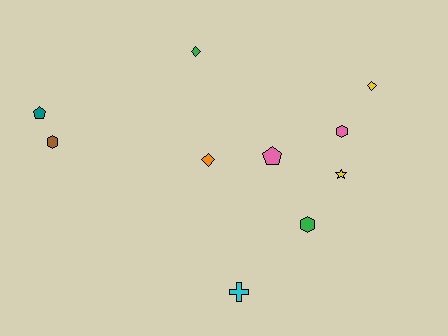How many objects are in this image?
There are 10 objects.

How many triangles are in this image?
There are no triangles.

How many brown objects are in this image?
There is 1 brown object.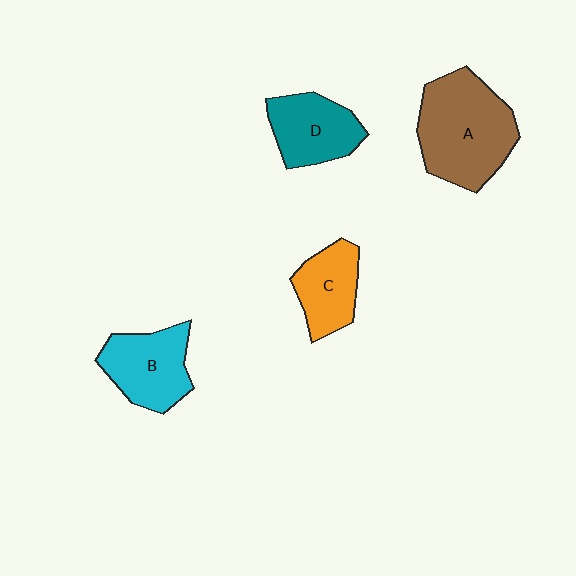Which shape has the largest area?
Shape A (brown).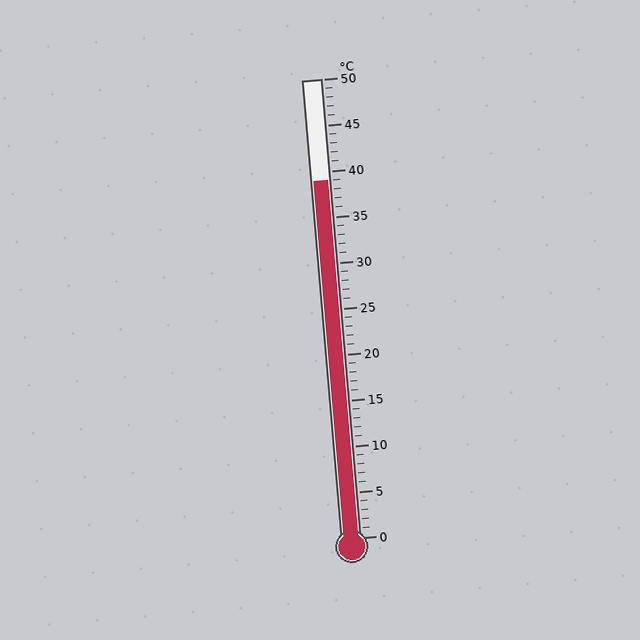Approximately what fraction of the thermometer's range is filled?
The thermometer is filled to approximately 80% of its range.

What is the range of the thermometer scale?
The thermometer scale ranges from 0°C to 50°C.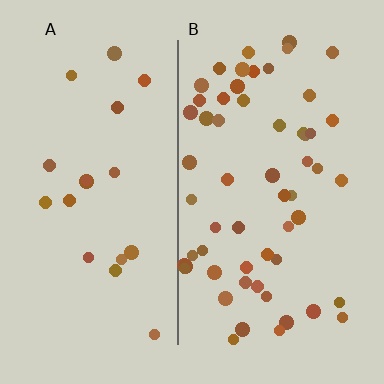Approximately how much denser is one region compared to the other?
Approximately 3.0× — region B over region A.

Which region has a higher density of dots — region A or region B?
B (the right).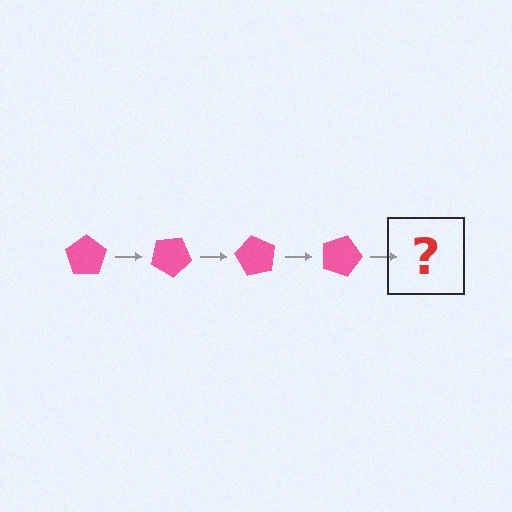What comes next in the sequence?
The next element should be a pink pentagon rotated 120 degrees.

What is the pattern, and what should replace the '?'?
The pattern is that the pentagon rotates 30 degrees each step. The '?' should be a pink pentagon rotated 120 degrees.